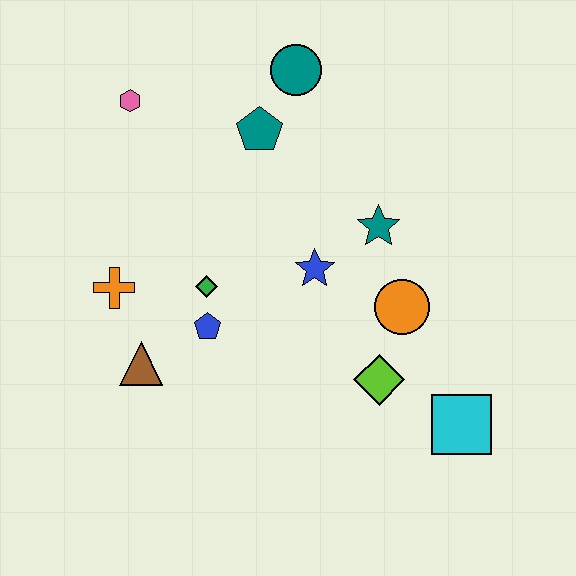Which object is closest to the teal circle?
The teal pentagon is closest to the teal circle.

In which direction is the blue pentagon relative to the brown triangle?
The blue pentagon is to the right of the brown triangle.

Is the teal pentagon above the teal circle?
No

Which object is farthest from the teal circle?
The cyan square is farthest from the teal circle.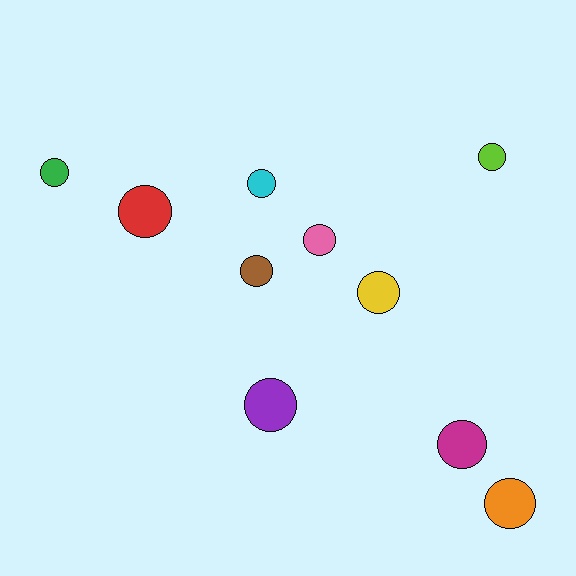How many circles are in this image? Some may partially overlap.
There are 10 circles.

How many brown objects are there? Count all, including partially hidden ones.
There is 1 brown object.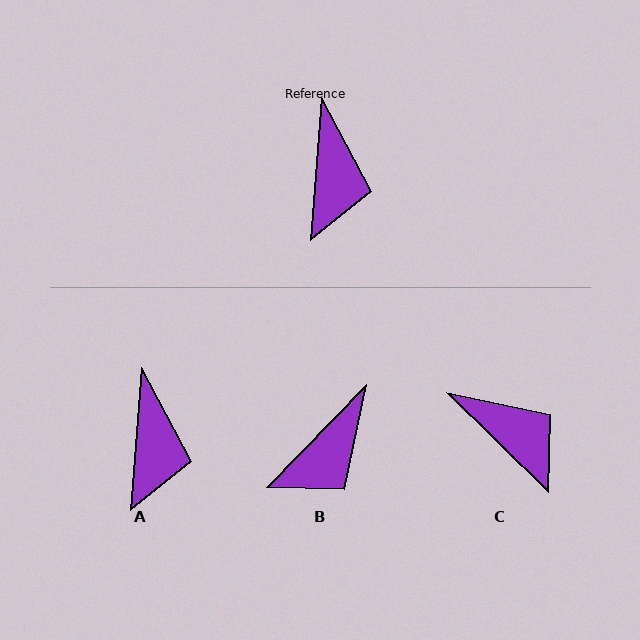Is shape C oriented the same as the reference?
No, it is off by about 50 degrees.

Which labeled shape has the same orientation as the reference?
A.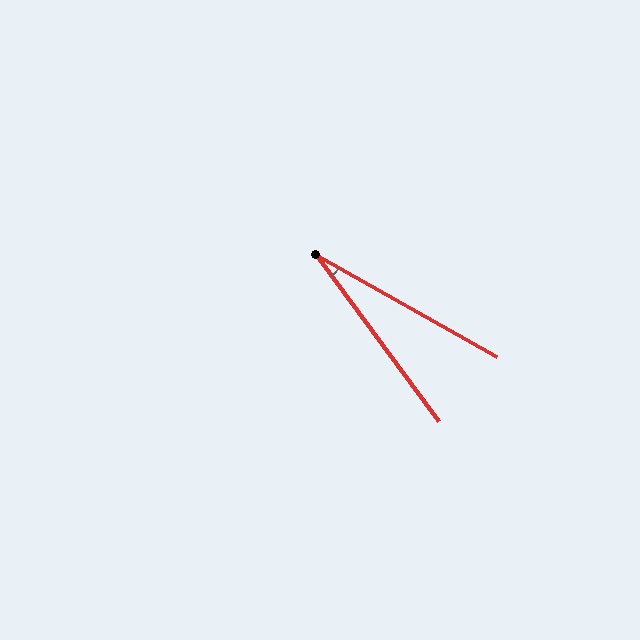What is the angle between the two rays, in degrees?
Approximately 24 degrees.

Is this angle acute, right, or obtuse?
It is acute.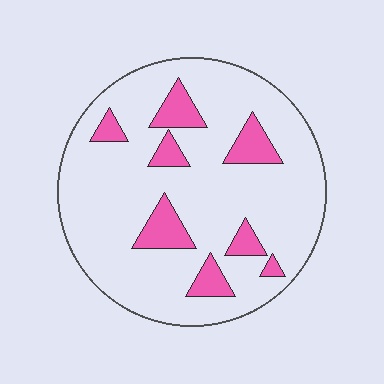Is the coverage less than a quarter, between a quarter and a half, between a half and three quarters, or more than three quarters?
Less than a quarter.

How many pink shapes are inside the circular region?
8.